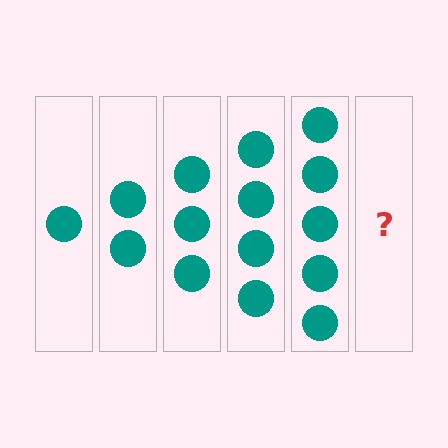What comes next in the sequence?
The next element should be 6 circles.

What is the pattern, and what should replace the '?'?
The pattern is that each step adds one more circle. The '?' should be 6 circles.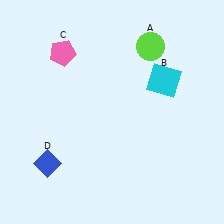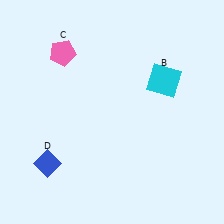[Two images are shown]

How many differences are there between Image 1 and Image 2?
There is 1 difference between the two images.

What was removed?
The lime circle (A) was removed in Image 2.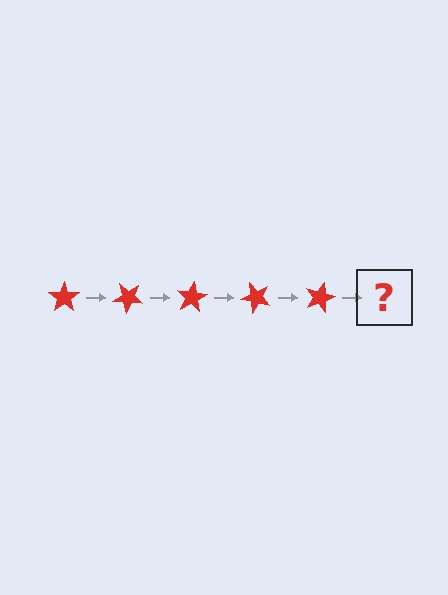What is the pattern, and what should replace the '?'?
The pattern is that the star rotates 40 degrees each step. The '?' should be a red star rotated 200 degrees.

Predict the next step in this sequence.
The next step is a red star rotated 200 degrees.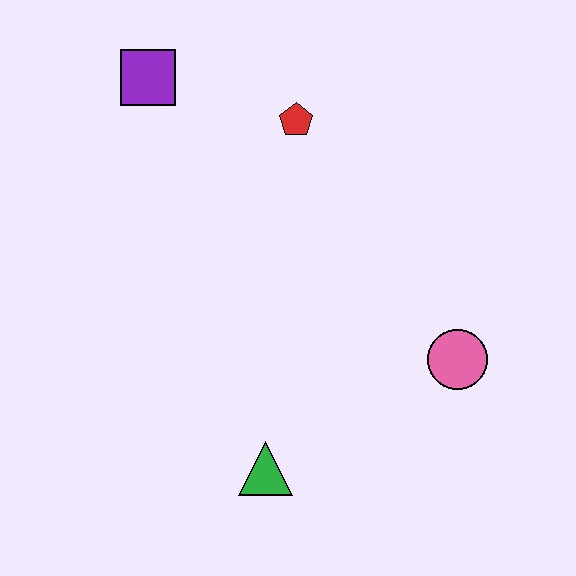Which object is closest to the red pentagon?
The purple square is closest to the red pentagon.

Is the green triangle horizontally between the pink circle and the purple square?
Yes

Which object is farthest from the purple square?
The pink circle is farthest from the purple square.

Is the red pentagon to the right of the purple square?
Yes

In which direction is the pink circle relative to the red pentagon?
The pink circle is below the red pentagon.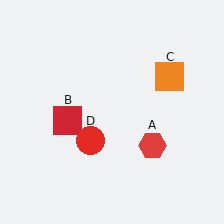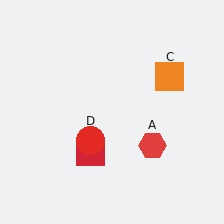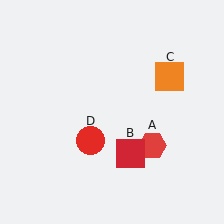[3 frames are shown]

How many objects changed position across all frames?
1 object changed position: red square (object B).